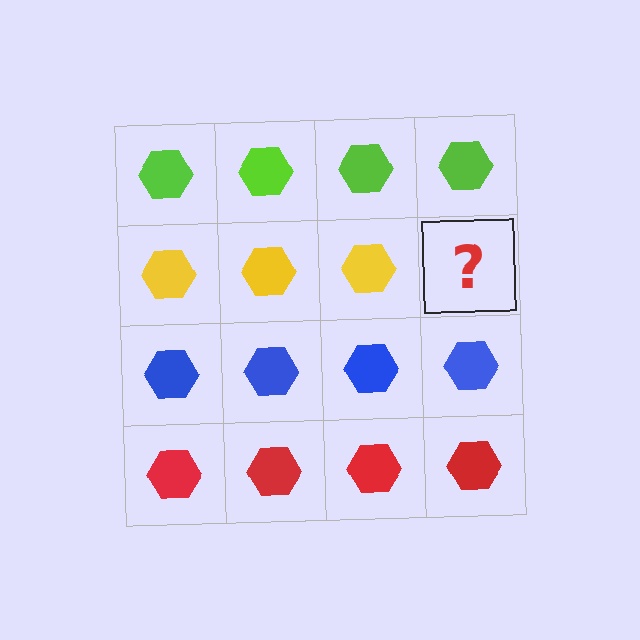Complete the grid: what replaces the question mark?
The question mark should be replaced with a yellow hexagon.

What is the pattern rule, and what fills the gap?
The rule is that each row has a consistent color. The gap should be filled with a yellow hexagon.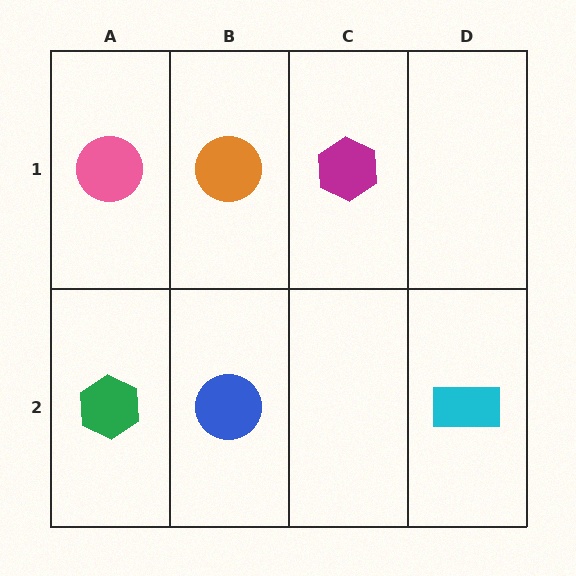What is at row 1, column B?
An orange circle.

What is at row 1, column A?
A pink circle.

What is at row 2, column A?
A green hexagon.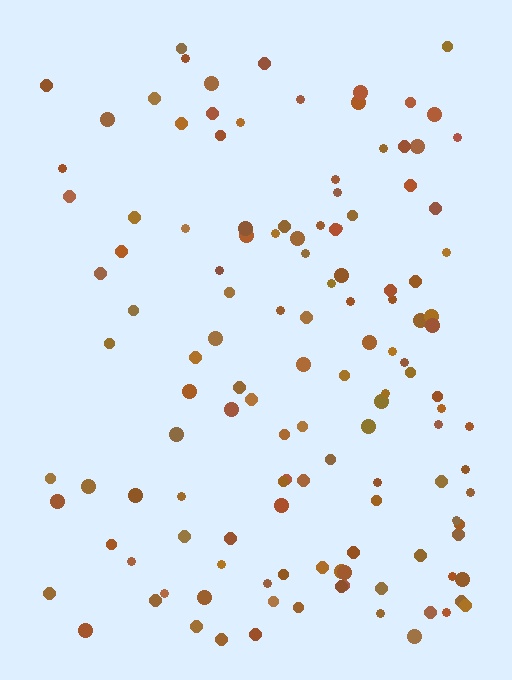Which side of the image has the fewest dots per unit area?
The left.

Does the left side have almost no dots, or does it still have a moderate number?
Still a moderate number, just noticeably fewer than the right.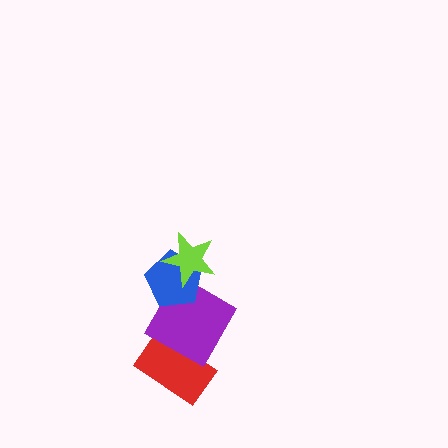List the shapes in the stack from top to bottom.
From top to bottom: the lime star, the blue pentagon, the purple square, the red rectangle.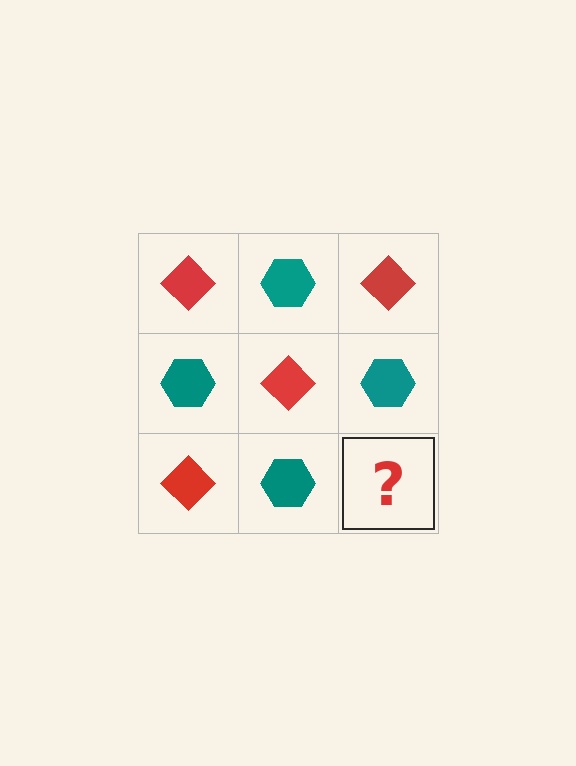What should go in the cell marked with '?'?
The missing cell should contain a red diamond.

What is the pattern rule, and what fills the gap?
The rule is that it alternates red diamond and teal hexagon in a checkerboard pattern. The gap should be filled with a red diamond.